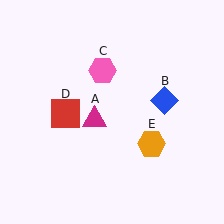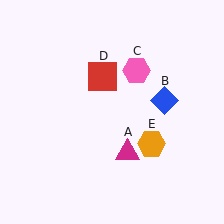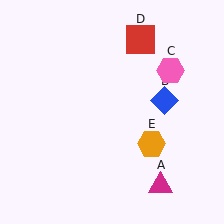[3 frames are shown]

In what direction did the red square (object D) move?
The red square (object D) moved up and to the right.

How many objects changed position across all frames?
3 objects changed position: magenta triangle (object A), pink hexagon (object C), red square (object D).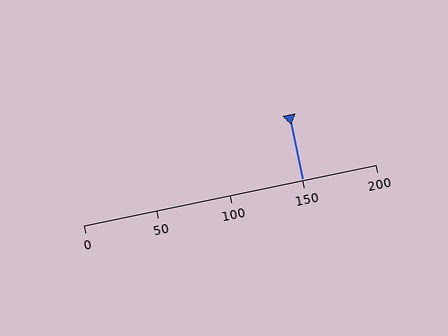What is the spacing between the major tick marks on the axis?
The major ticks are spaced 50 apart.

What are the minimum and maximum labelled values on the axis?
The axis runs from 0 to 200.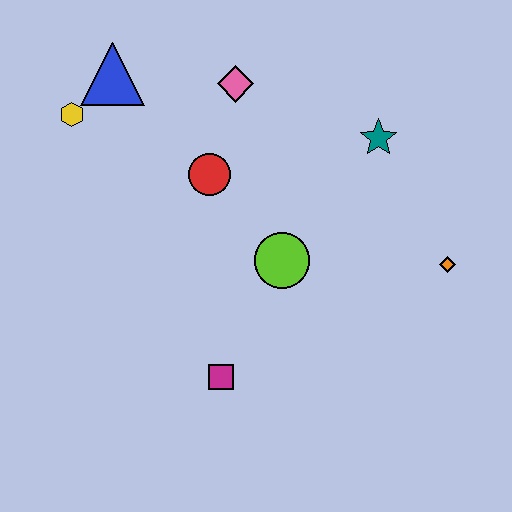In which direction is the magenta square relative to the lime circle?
The magenta square is below the lime circle.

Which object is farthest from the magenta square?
The blue triangle is farthest from the magenta square.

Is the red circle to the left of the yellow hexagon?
No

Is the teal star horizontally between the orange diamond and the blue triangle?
Yes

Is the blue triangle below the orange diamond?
No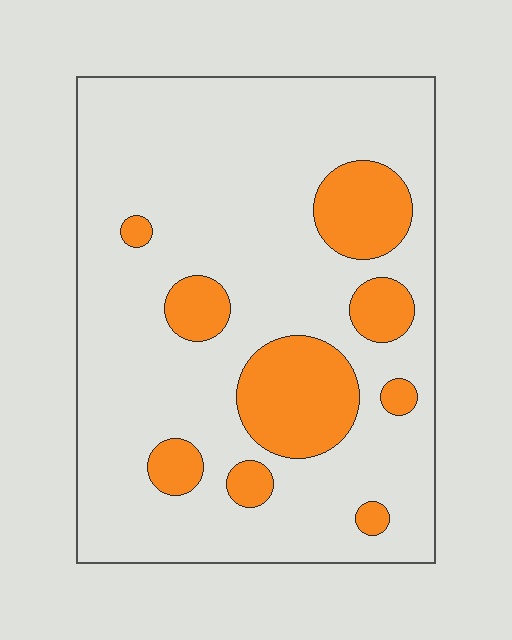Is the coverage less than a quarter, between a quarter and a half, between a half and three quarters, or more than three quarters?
Less than a quarter.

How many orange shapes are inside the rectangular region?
9.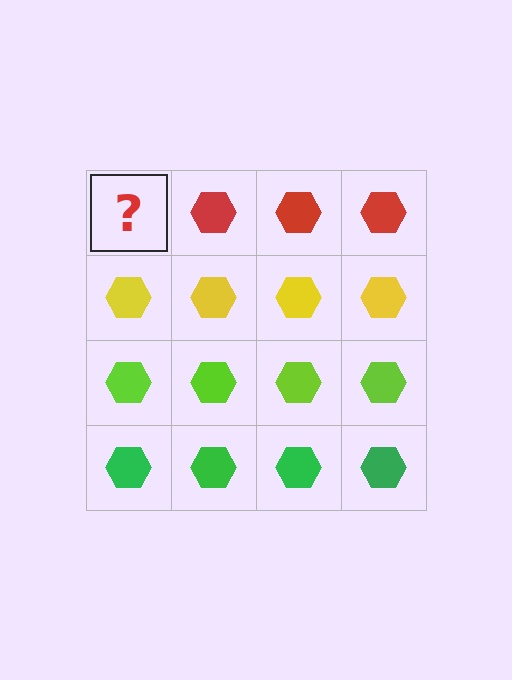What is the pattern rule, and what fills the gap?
The rule is that each row has a consistent color. The gap should be filled with a red hexagon.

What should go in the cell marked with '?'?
The missing cell should contain a red hexagon.